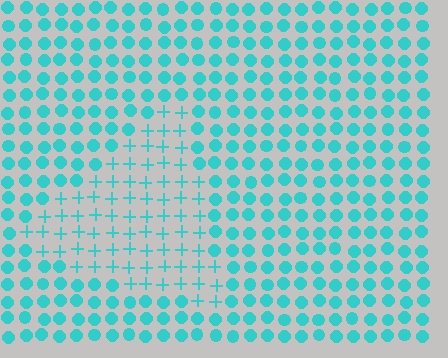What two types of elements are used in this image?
The image uses plus signs inside the triangle region and circles outside it.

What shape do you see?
I see a triangle.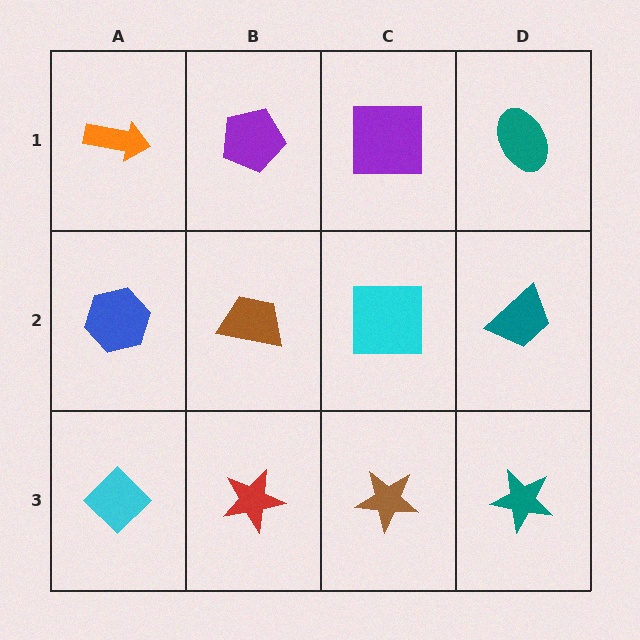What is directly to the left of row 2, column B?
A blue hexagon.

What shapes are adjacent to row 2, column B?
A purple pentagon (row 1, column B), a red star (row 3, column B), a blue hexagon (row 2, column A), a cyan square (row 2, column C).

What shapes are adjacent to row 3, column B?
A brown trapezoid (row 2, column B), a cyan diamond (row 3, column A), a brown star (row 3, column C).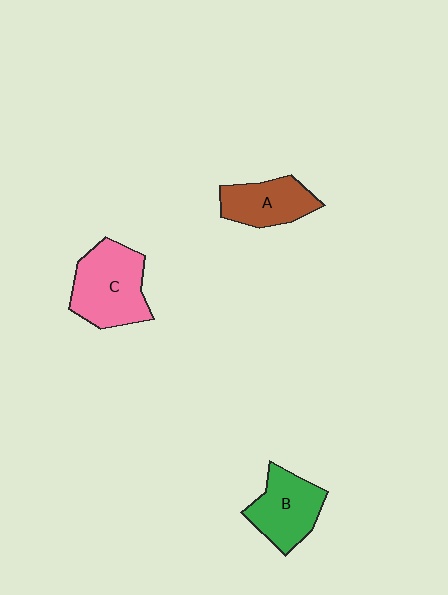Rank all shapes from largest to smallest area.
From largest to smallest: C (pink), B (green), A (brown).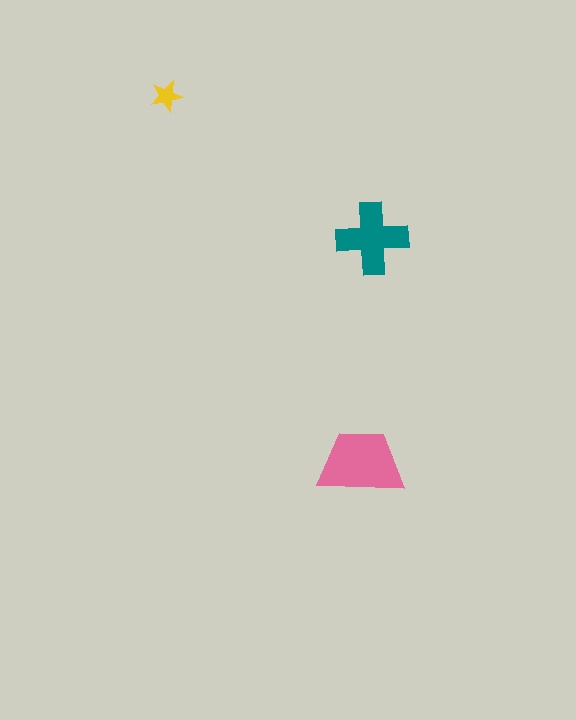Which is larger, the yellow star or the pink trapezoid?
The pink trapezoid.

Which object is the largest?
The pink trapezoid.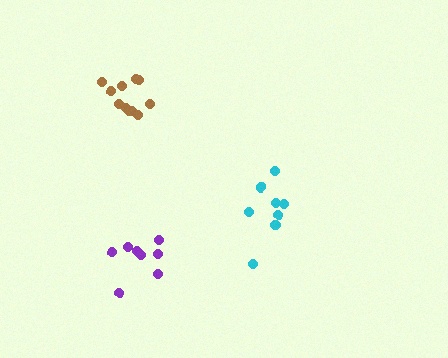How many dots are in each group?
Group 1: 8 dots, Group 2: 11 dots, Group 3: 8 dots (27 total).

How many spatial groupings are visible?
There are 3 spatial groupings.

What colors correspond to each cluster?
The clusters are colored: cyan, brown, purple.